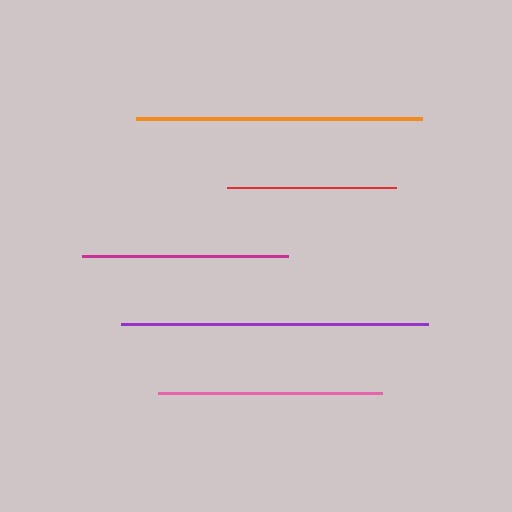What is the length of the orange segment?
The orange segment is approximately 285 pixels long.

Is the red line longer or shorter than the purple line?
The purple line is longer than the red line.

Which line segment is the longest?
The purple line is the longest at approximately 307 pixels.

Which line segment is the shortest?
The red line is the shortest at approximately 168 pixels.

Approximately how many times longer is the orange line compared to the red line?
The orange line is approximately 1.7 times the length of the red line.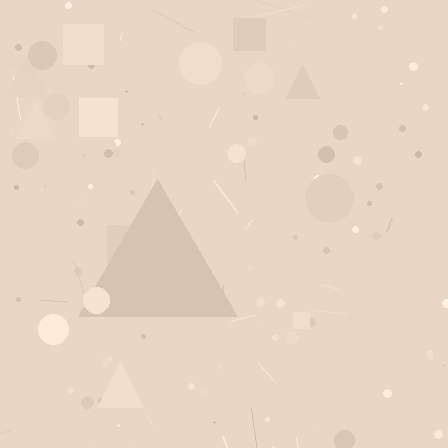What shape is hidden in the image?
A triangle is hidden in the image.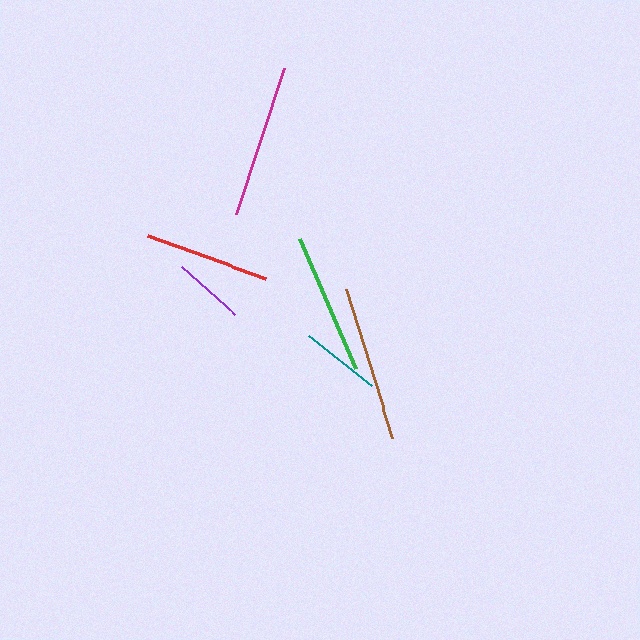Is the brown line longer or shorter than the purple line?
The brown line is longer than the purple line.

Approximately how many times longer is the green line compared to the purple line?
The green line is approximately 2.0 times the length of the purple line.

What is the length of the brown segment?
The brown segment is approximately 156 pixels long.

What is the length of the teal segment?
The teal segment is approximately 80 pixels long.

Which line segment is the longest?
The brown line is the longest at approximately 156 pixels.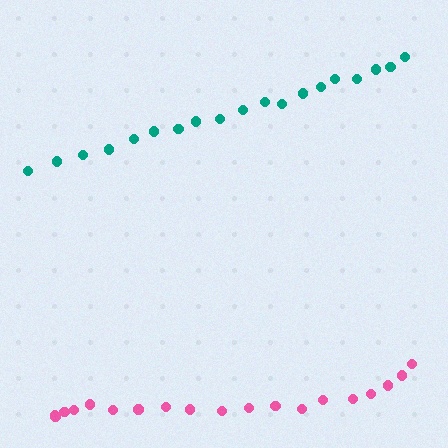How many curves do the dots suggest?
There are 2 distinct paths.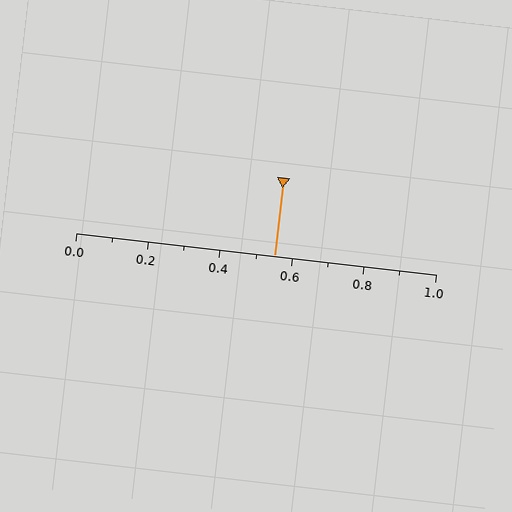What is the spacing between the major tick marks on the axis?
The major ticks are spaced 0.2 apart.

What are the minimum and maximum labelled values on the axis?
The axis runs from 0.0 to 1.0.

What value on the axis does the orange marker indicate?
The marker indicates approximately 0.55.